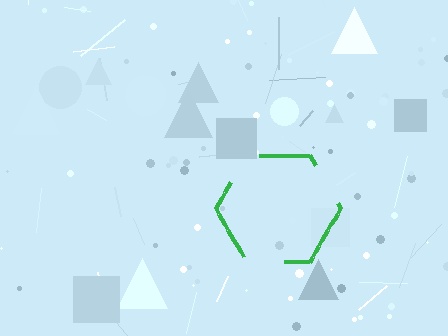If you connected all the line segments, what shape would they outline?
They would outline a hexagon.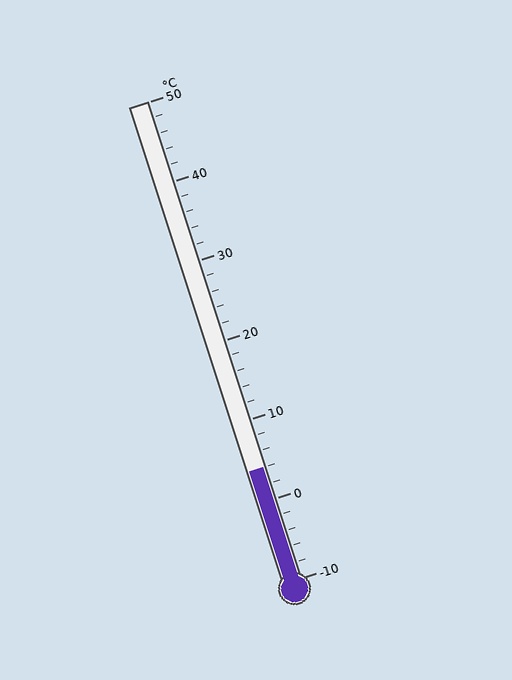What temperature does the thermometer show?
The thermometer shows approximately 4°C.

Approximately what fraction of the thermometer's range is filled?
The thermometer is filled to approximately 25% of its range.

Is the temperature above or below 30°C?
The temperature is below 30°C.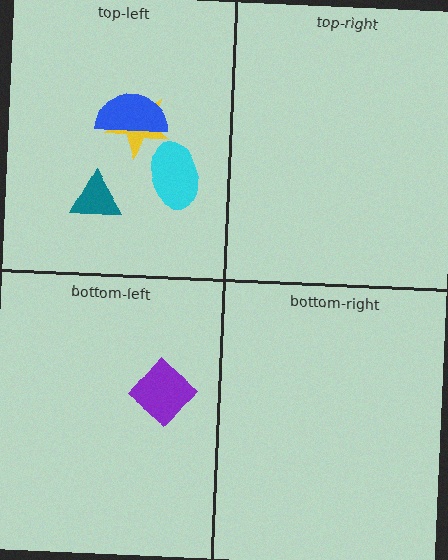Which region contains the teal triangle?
The top-left region.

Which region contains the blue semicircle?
The top-left region.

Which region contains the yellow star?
The top-left region.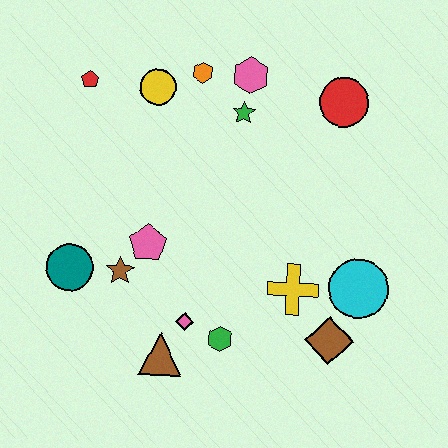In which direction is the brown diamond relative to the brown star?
The brown diamond is to the right of the brown star.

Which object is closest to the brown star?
The pink pentagon is closest to the brown star.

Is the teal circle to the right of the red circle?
No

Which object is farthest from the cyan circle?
The red pentagon is farthest from the cyan circle.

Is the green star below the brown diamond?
No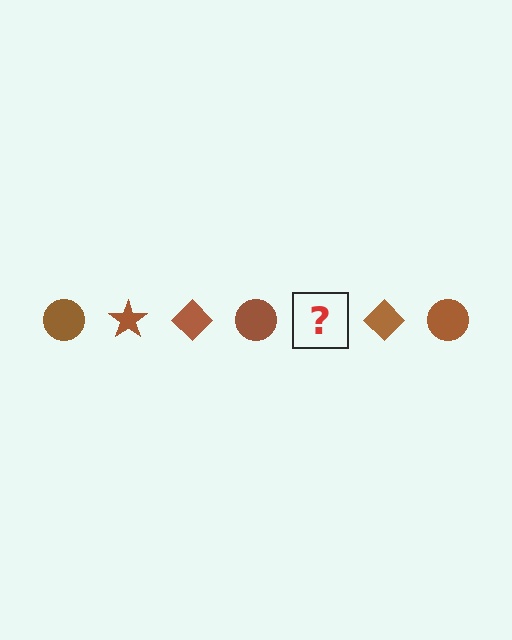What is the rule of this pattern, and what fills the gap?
The rule is that the pattern cycles through circle, star, diamond shapes in brown. The gap should be filled with a brown star.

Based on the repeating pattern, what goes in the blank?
The blank should be a brown star.